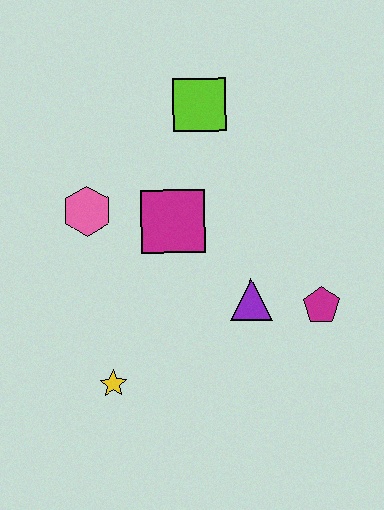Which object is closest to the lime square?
The magenta square is closest to the lime square.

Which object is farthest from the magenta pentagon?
The pink hexagon is farthest from the magenta pentagon.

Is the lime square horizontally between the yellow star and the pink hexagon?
No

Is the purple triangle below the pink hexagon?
Yes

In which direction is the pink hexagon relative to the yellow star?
The pink hexagon is above the yellow star.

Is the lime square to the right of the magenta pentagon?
No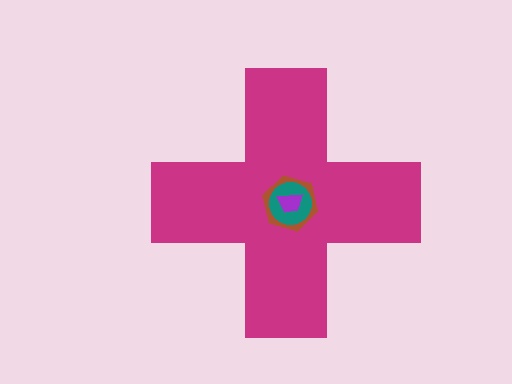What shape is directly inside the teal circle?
The purple trapezoid.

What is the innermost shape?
The purple trapezoid.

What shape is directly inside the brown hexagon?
The teal circle.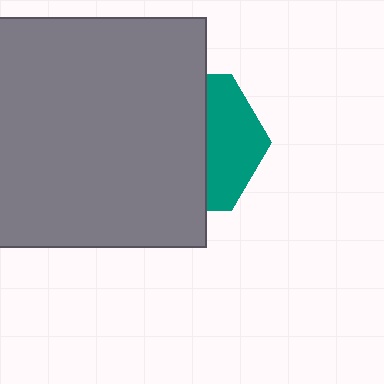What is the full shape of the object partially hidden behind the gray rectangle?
The partially hidden object is a teal hexagon.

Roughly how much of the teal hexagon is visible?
A small part of it is visible (roughly 37%).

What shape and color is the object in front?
The object in front is a gray rectangle.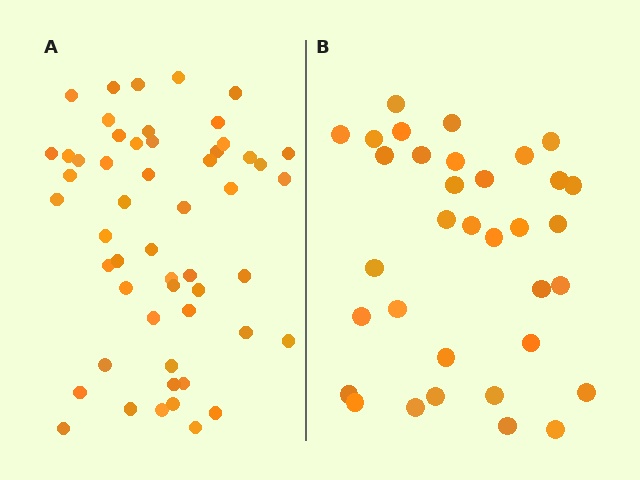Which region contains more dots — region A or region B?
Region A (the left region) has more dots.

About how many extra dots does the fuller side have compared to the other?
Region A has approximately 20 more dots than region B.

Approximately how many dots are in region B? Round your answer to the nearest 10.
About 30 dots. (The exact count is 34, which rounds to 30.)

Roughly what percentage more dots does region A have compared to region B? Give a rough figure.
About 55% more.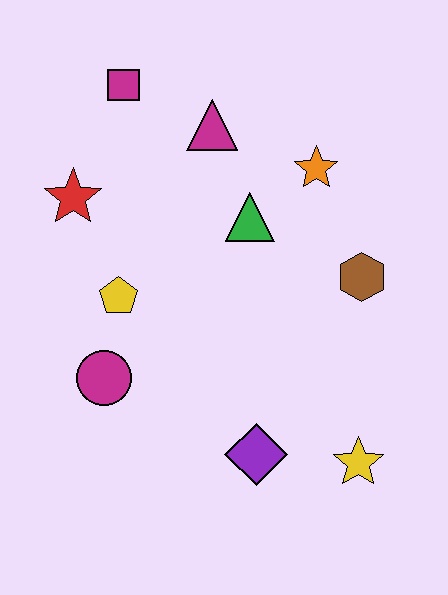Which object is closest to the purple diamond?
The yellow star is closest to the purple diamond.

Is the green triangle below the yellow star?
No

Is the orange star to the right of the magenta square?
Yes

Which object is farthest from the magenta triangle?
The yellow star is farthest from the magenta triangle.